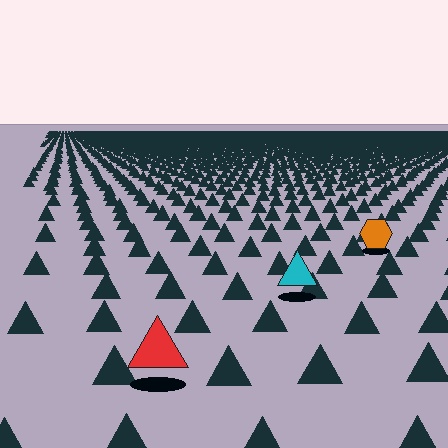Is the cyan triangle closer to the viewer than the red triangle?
No. The red triangle is closer — you can tell from the texture gradient: the ground texture is coarser near it.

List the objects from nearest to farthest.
From nearest to farthest: the red triangle, the cyan triangle, the orange hexagon.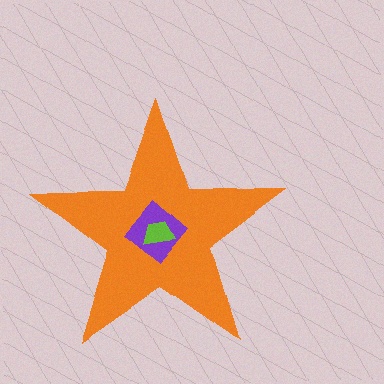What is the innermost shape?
The lime trapezoid.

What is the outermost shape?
The orange star.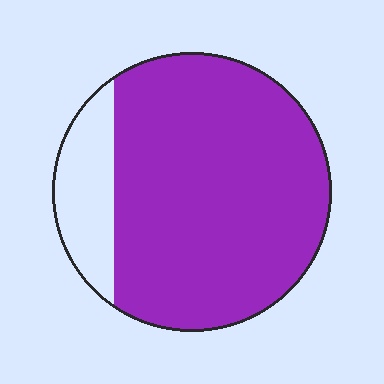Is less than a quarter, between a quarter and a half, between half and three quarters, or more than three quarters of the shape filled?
More than three quarters.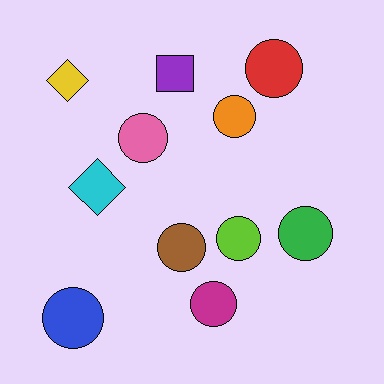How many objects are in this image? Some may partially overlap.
There are 11 objects.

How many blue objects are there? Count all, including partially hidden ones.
There is 1 blue object.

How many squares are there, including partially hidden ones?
There is 1 square.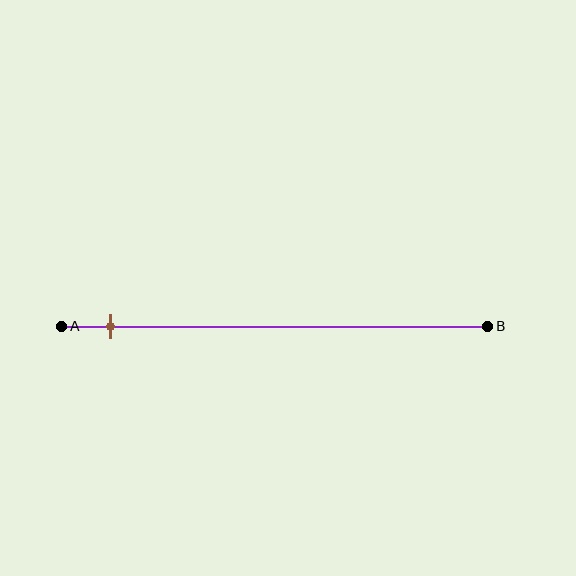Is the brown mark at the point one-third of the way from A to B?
No, the mark is at about 10% from A, not at the 33% one-third point.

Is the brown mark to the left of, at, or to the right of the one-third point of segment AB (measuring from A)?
The brown mark is to the left of the one-third point of segment AB.